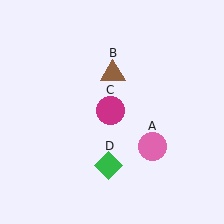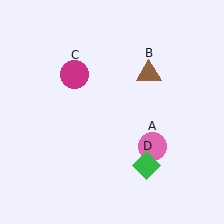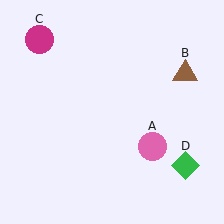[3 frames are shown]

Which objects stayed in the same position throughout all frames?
Pink circle (object A) remained stationary.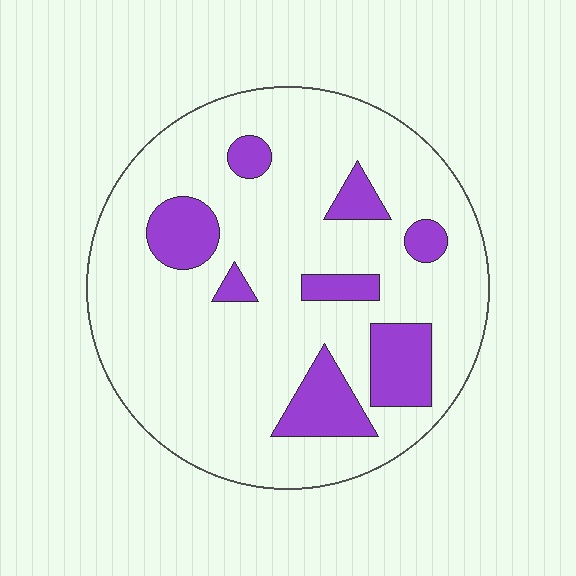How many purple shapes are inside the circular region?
8.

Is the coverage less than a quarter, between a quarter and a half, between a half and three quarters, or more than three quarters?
Less than a quarter.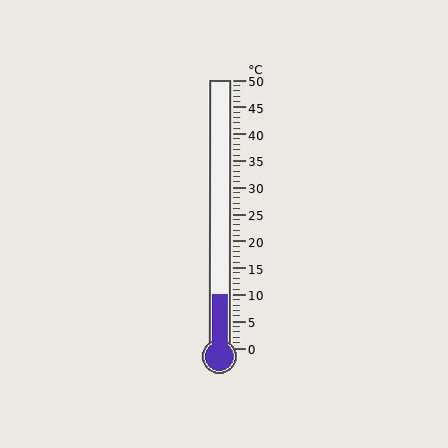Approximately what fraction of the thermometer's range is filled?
The thermometer is filled to approximately 20% of its range.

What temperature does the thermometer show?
The thermometer shows approximately 10°C.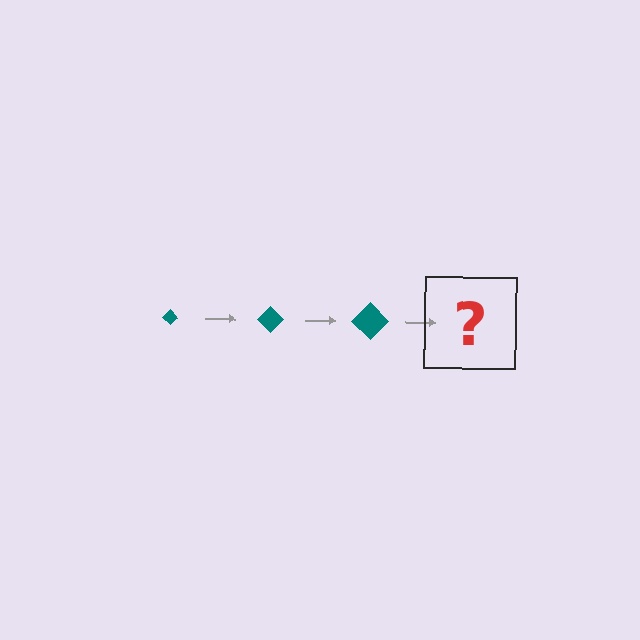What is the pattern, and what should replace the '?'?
The pattern is that the diamond gets progressively larger each step. The '?' should be a teal diamond, larger than the previous one.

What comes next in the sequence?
The next element should be a teal diamond, larger than the previous one.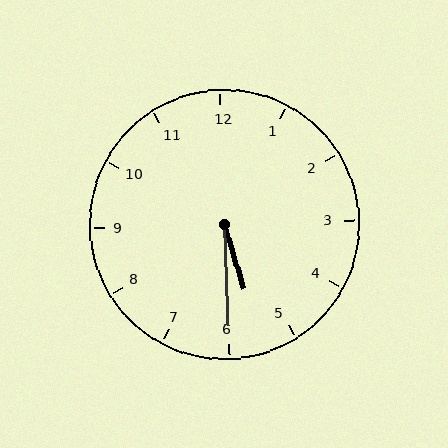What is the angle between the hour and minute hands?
Approximately 15 degrees.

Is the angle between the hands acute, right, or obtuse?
It is acute.